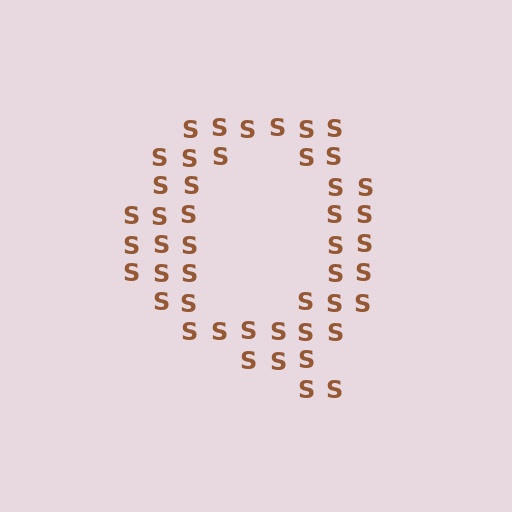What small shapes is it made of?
It is made of small letter S's.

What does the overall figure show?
The overall figure shows the letter Q.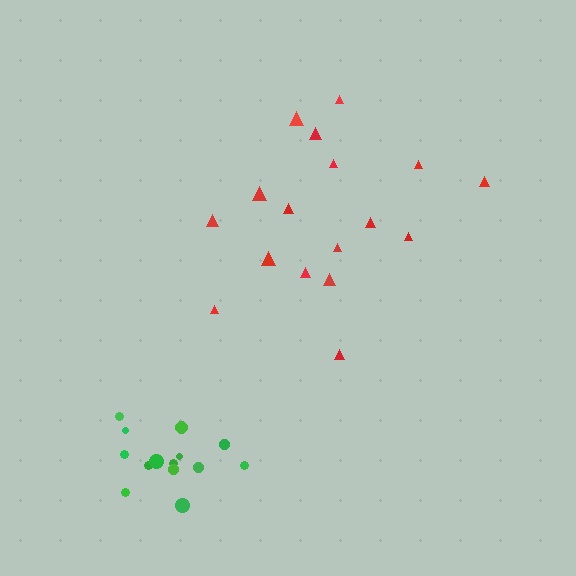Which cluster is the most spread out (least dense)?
Red.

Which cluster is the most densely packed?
Green.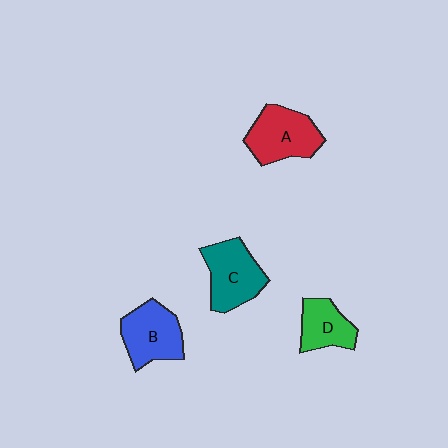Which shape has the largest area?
Shape C (teal).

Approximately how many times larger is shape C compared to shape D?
Approximately 1.4 times.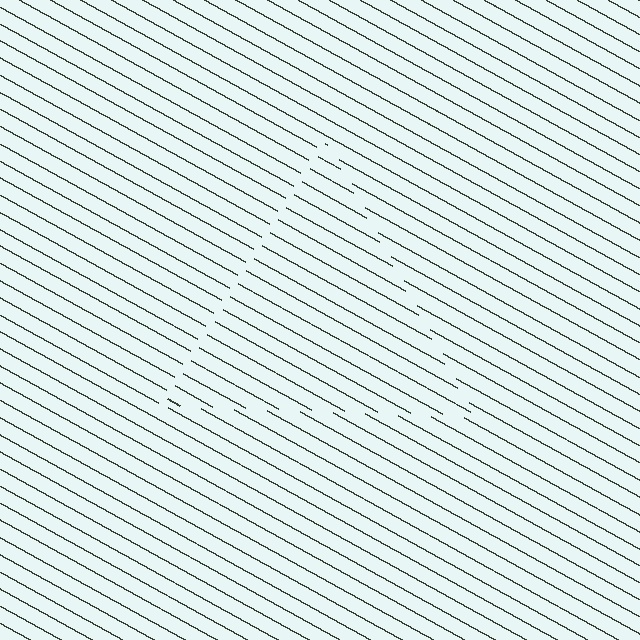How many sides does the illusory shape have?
3 sides — the line-ends trace a triangle.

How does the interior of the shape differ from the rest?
The interior of the shape contains the same grating, shifted by half a period — the contour is defined by the phase discontinuity where line-ends from the inner and outer gratings abut.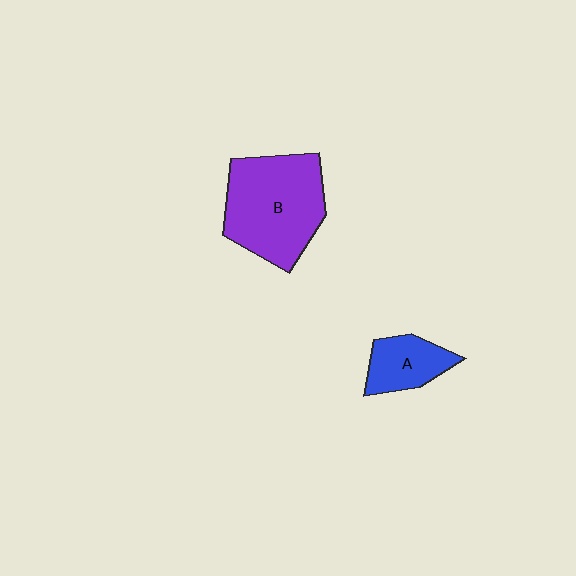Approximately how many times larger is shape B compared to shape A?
Approximately 2.3 times.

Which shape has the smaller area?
Shape A (blue).